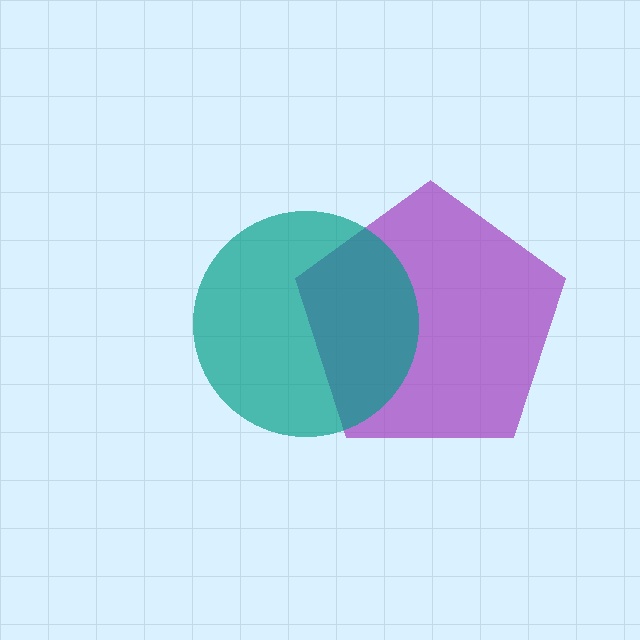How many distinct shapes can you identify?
There are 2 distinct shapes: a purple pentagon, a teal circle.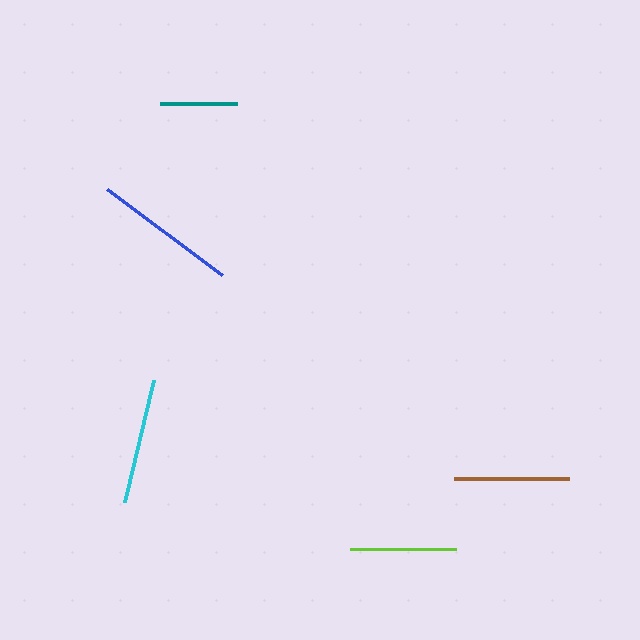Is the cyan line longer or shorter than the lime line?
The cyan line is longer than the lime line.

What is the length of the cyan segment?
The cyan segment is approximately 126 pixels long.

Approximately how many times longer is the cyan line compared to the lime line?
The cyan line is approximately 1.2 times the length of the lime line.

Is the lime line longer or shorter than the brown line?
The brown line is longer than the lime line.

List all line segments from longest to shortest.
From longest to shortest: blue, cyan, brown, lime, teal.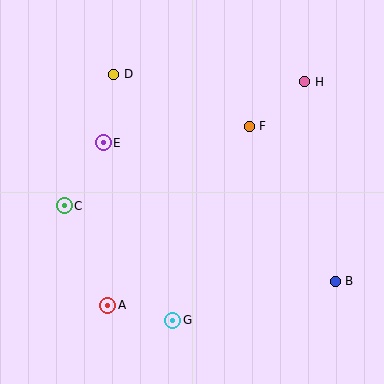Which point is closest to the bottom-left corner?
Point A is closest to the bottom-left corner.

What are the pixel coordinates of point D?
Point D is at (114, 74).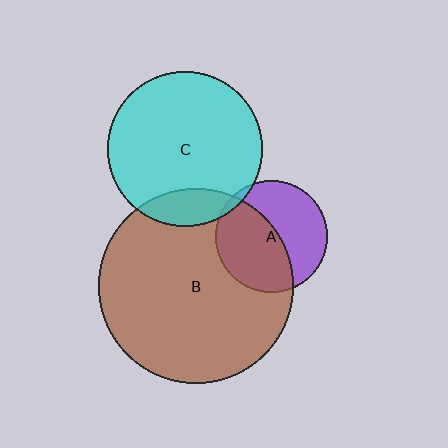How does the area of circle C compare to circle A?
Approximately 1.9 times.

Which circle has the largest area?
Circle B (brown).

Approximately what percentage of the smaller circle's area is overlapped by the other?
Approximately 50%.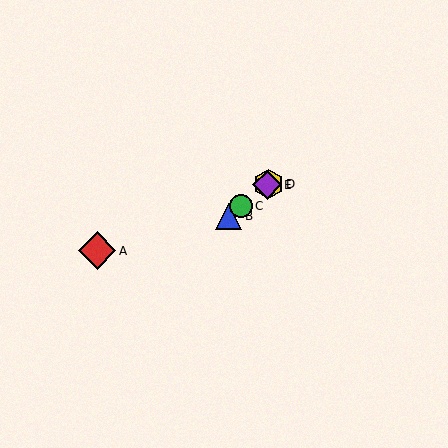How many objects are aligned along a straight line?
4 objects (B, C, D, E) are aligned along a straight line.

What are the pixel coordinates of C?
Object C is at (241, 206).